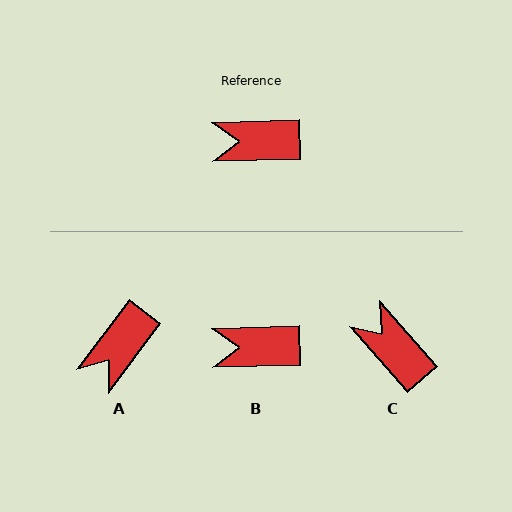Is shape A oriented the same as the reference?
No, it is off by about 52 degrees.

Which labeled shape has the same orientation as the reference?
B.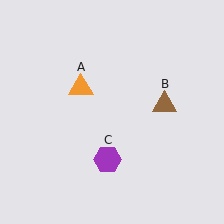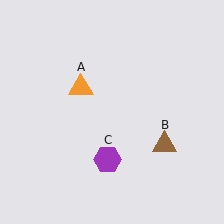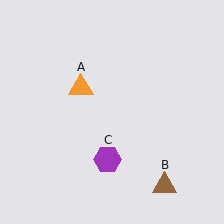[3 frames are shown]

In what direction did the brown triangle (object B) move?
The brown triangle (object B) moved down.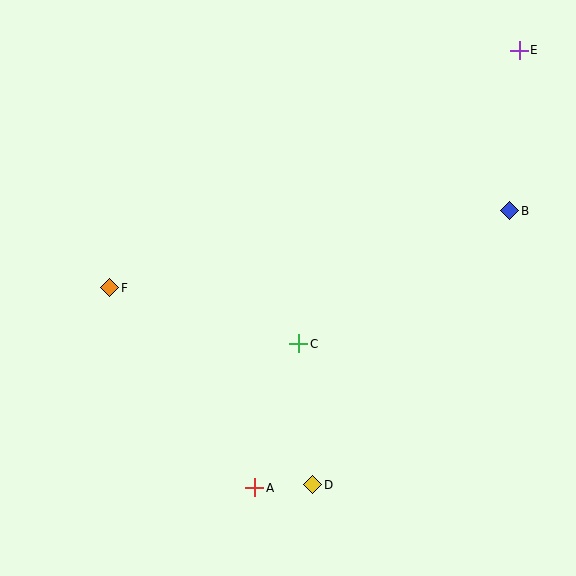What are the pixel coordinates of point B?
Point B is at (510, 211).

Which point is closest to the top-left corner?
Point F is closest to the top-left corner.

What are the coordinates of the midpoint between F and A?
The midpoint between F and A is at (182, 388).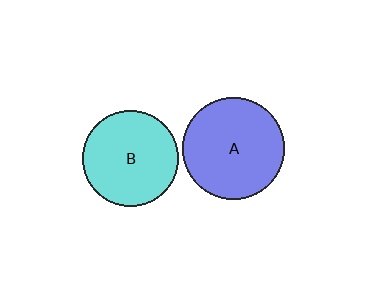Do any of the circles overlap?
No, none of the circles overlap.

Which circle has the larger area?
Circle A (blue).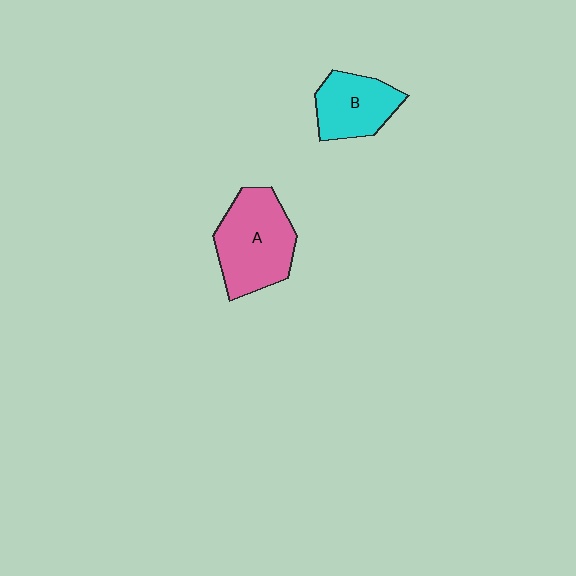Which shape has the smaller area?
Shape B (cyan).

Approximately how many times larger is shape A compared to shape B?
Approximately 1.4 times.